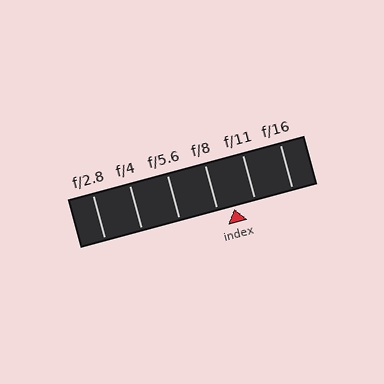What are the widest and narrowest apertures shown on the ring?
The widest aperture shown is f/2.8 and the narrowest is f/16.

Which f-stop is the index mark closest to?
The index mark is closest to f/8.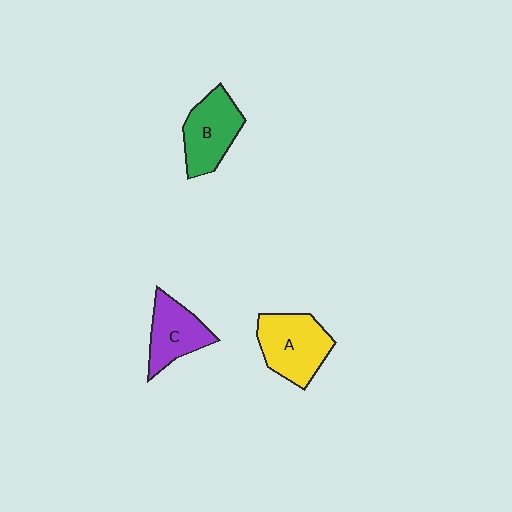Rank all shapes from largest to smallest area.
From largest to smallest: A (yellow), B (green), C (purple).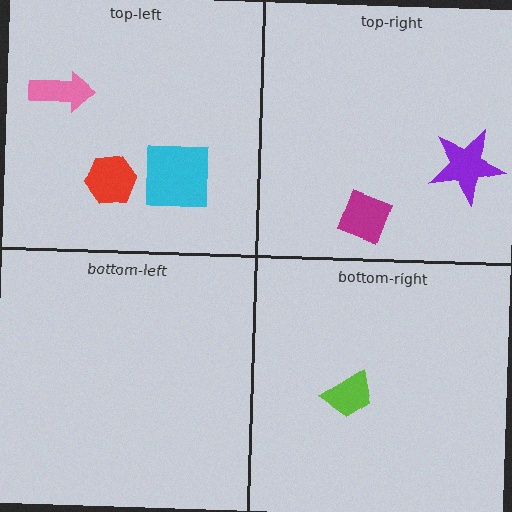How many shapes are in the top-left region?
3.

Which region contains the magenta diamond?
The top-right region.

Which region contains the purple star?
The top-right region.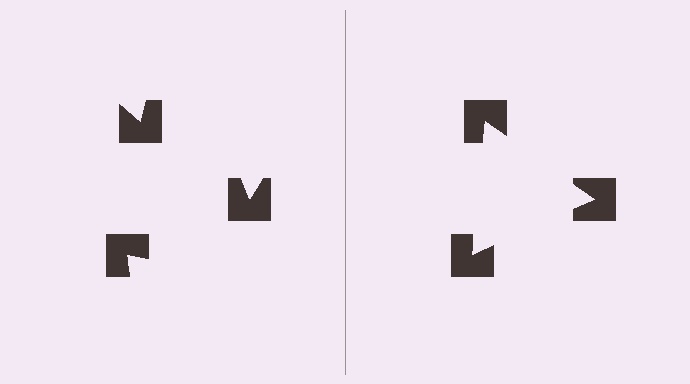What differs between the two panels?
The notched squares are positioned identically on both sides; only the wedge orientations differ. On the right they align to a triangle; on the left they are misaligned.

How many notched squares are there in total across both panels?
6 — 3 on each side.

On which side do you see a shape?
An illusory triangle appears on the right side. On the left side the wedge cuts are rotated, so no coherent shape forms.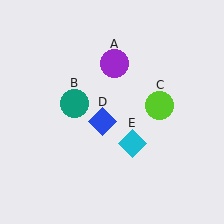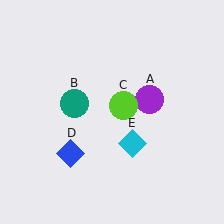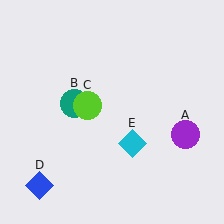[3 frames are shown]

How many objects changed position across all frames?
3 objects changed position: purple circle (object A), lime circle (object C), blue diamond (object D).